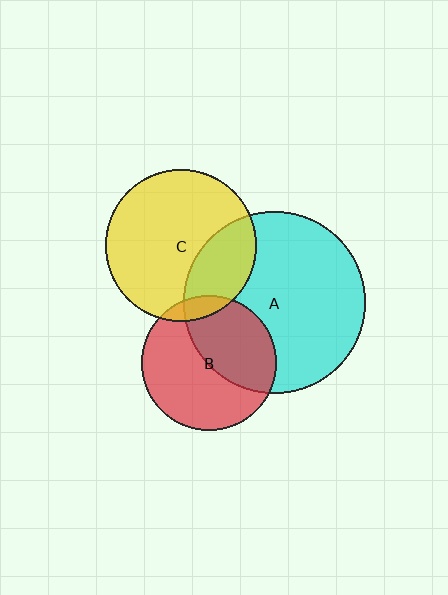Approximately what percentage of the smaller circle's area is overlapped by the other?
Approximately 25%.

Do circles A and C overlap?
Yes.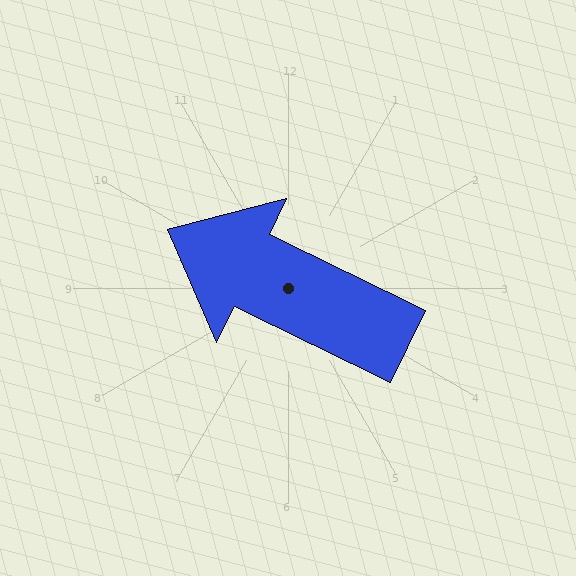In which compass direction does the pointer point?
Northwest.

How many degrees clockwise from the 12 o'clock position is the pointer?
Approximately 296 degrees.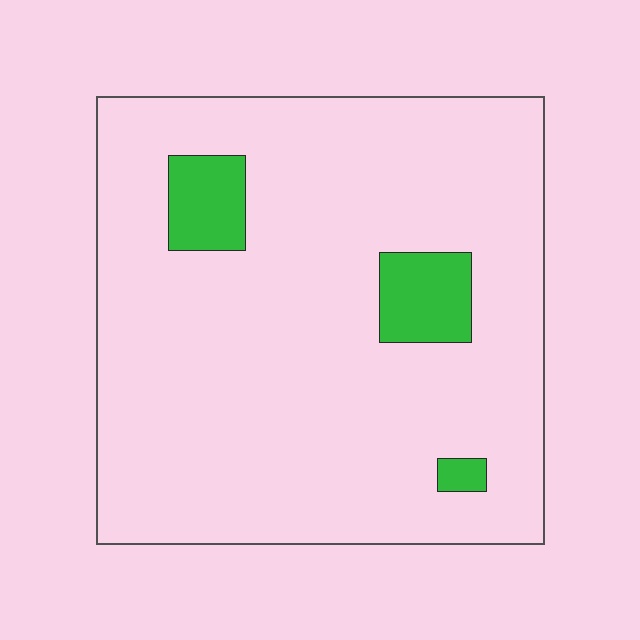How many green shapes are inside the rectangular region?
3.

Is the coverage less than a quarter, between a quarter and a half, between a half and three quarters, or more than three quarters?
Less than a quarter.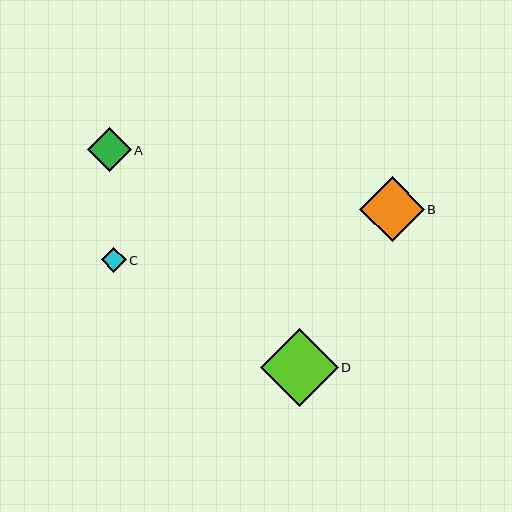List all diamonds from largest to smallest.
From largest to smallest: D, B, A, C.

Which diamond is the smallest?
Diamond C is the smallest with a size of approximately 25 pixels.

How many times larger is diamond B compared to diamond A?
Diamond B is approximately 1.5 times the size of diamond A.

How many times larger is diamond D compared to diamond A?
Diamond D is approximately 1.8 times the size of diamond A.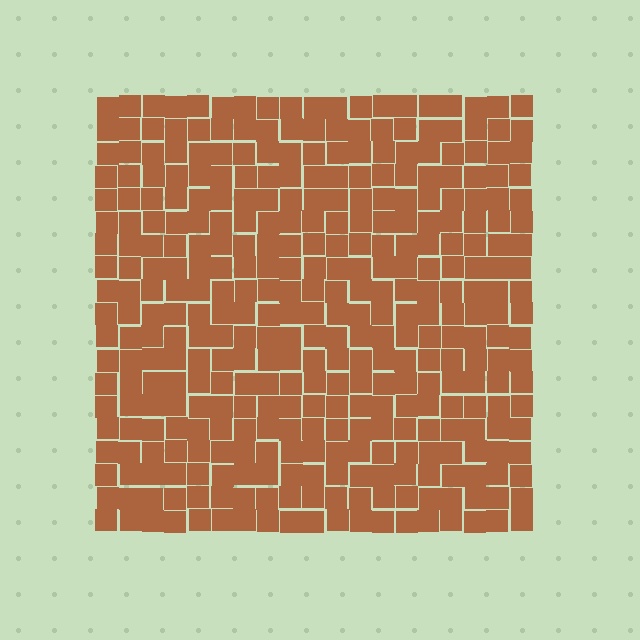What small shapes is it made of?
It is made of small squares.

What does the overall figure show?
The overall figure shows a square.